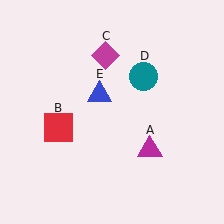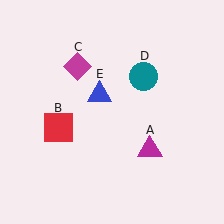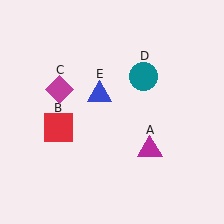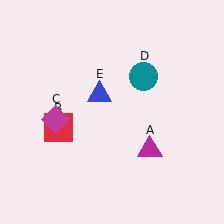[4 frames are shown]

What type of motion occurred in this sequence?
The magenta diamond (object C) rotated counterclockwise around the center of the scene.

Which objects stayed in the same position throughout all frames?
Magenta triangle (object A) and red square (object B) and teal circle (object D) and blue triangle (object E) remained stationary.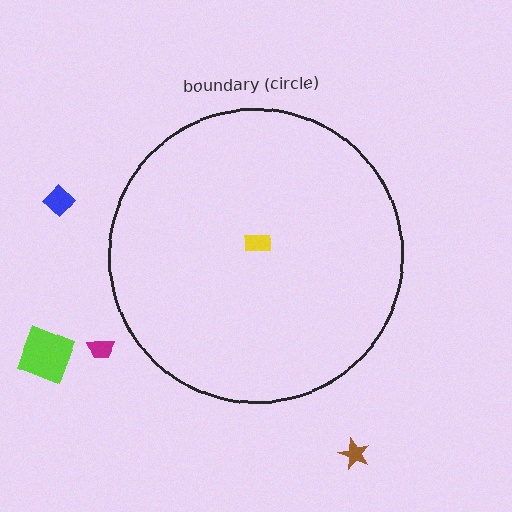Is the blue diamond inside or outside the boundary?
Outside.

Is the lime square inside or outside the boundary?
Outside.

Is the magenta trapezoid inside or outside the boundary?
Outside.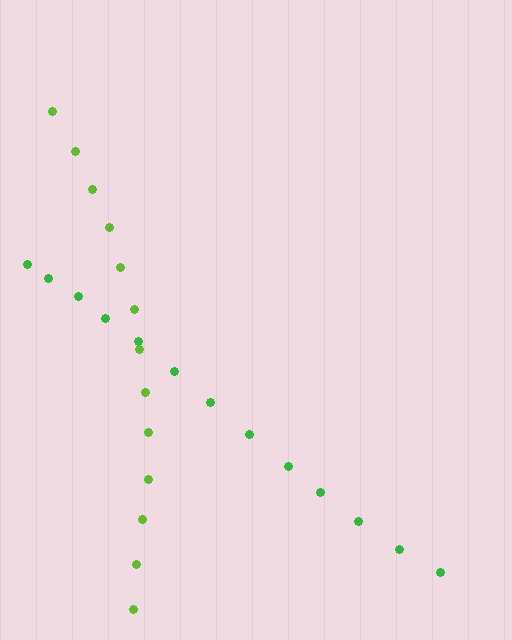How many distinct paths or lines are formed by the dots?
There are 2 distinct paths.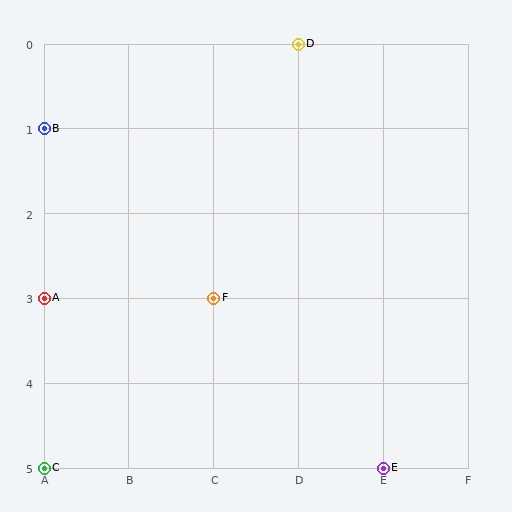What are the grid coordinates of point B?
Point B is at grid coordinates (A, 1).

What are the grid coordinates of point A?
Point A is at grid coordinates (A, 3).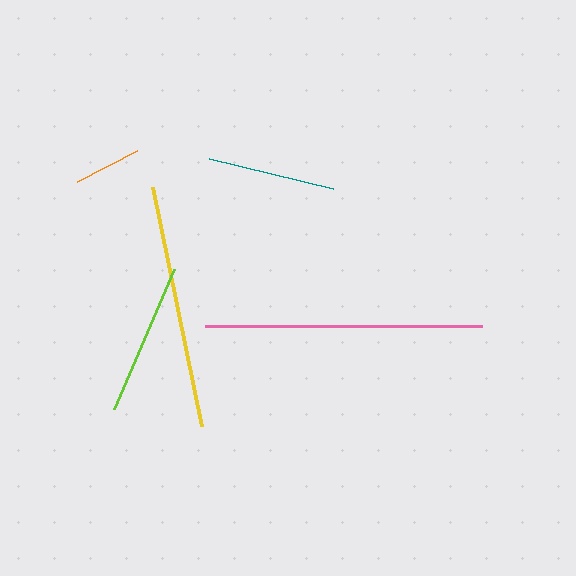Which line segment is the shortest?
The orange line is the shortest at approximately 68 pixels.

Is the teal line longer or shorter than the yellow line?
The yellow line is longer than the teal line.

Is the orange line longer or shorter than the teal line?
The teal line is longer than the orange line.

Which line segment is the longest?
The pink line is the longest at approximately 277 pixels.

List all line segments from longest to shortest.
From longest to shortest: pink, yellow, lime, teal, orange.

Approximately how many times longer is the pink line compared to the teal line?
The pink line is approximately 2.2 times the length of the teal line.